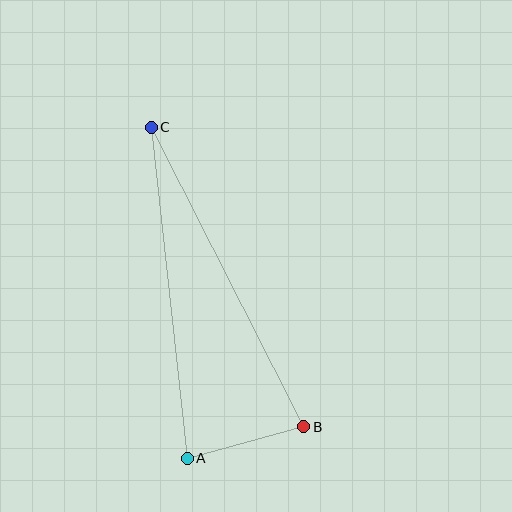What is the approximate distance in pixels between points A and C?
The distance between A and C is approximately 333 pixels.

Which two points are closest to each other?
Points A and B are closest to each other.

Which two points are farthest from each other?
Points B and C are farthest from each other.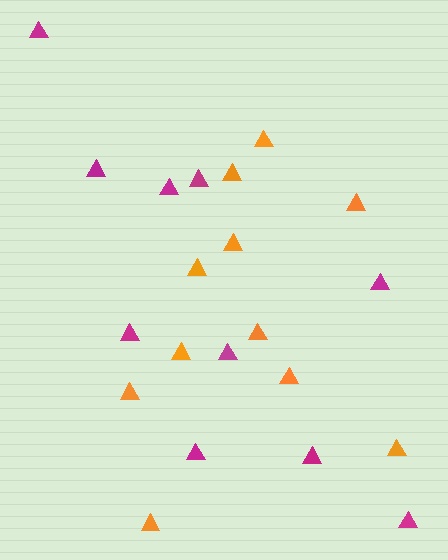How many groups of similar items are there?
There are 2 groups: one group of orange triangles (11) and one group of magenta triangles (10).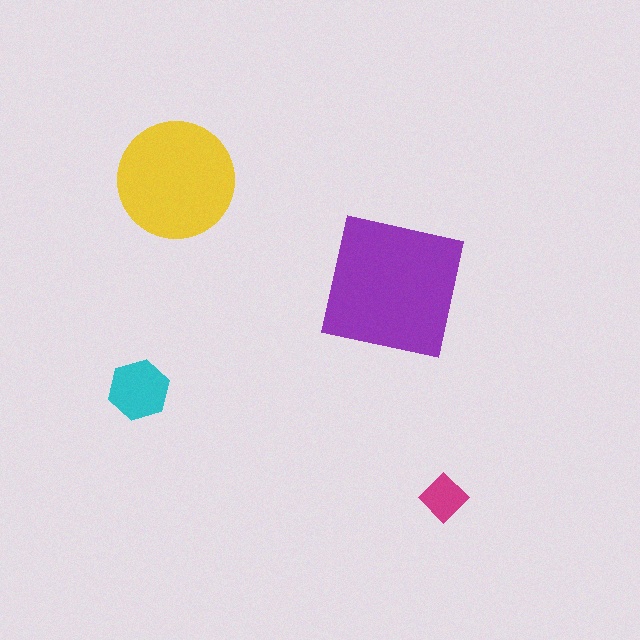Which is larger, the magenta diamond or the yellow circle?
The yellow circle.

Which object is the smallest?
The magenta diamond.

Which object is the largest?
The purple square.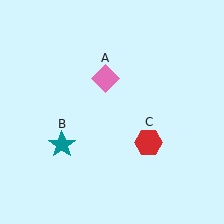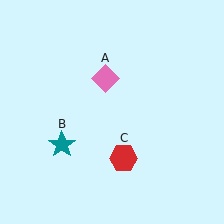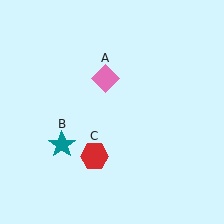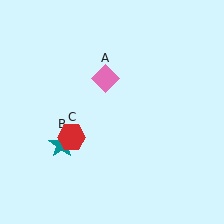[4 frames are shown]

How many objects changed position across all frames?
1 object changed position: red hexagon (object C).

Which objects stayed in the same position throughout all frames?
Pink diamond (object A) and teal star (object B) remained stationary.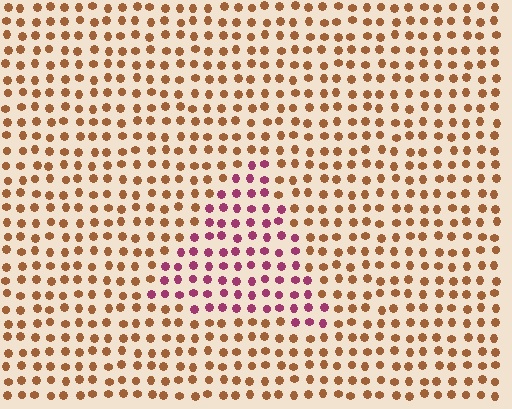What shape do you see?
I see a triangle.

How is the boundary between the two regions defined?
The boundary is defined purely by a slight shift in hue (about 56 degrees). Spacing, size, and orientation are identical on both sides.